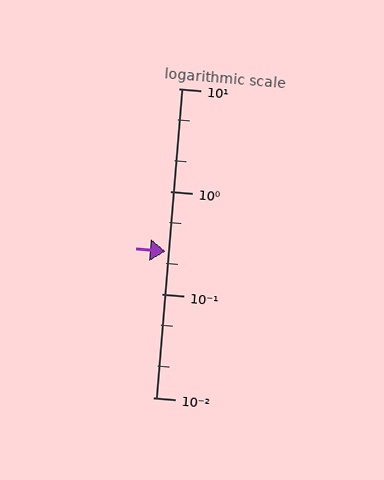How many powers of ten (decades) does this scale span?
The scale spans 3 decades, from 0.01 to 10.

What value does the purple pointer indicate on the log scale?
The pointer indicates approximately 0.26.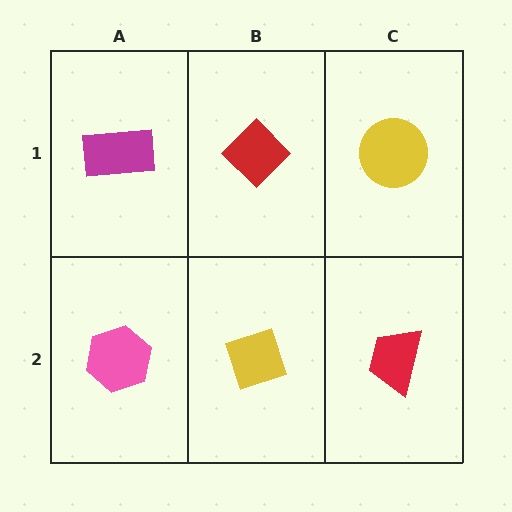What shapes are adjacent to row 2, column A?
A magenta rectangle (row 1, column A), a yellow diamond (row 2, column B).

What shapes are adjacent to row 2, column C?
A yellow circle (row 1, column C), a yellow diamond (row 2, column B).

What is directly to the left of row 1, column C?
A red diamond.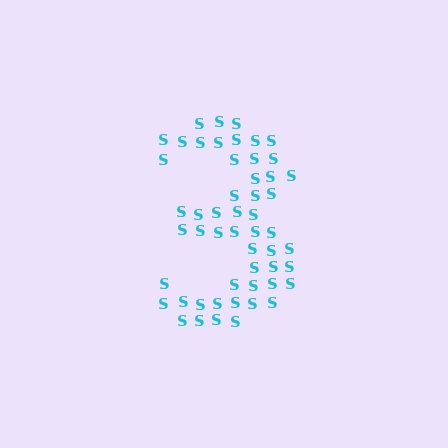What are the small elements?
The small elements are letter S's.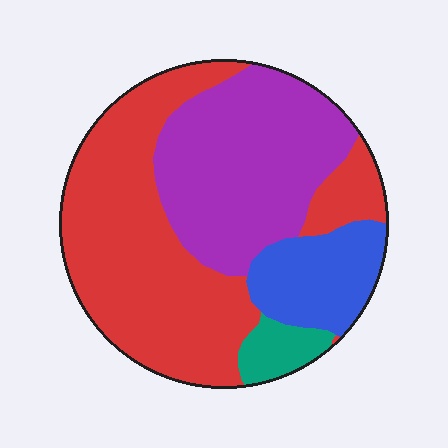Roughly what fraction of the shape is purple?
Purple takes up about one third (1/3) of the shape.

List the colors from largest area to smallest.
From largest to smallest: red, purple, blue, teal.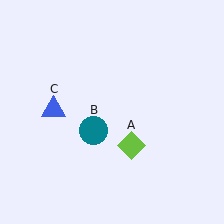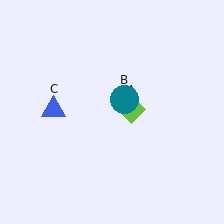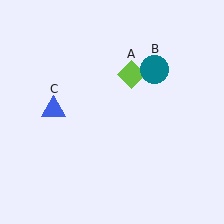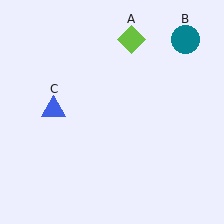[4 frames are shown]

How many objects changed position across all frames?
2 objects changed position: lime diamond (object A), teal circle (object B).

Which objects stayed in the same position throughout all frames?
Blue triangle (object C) remained stationary.